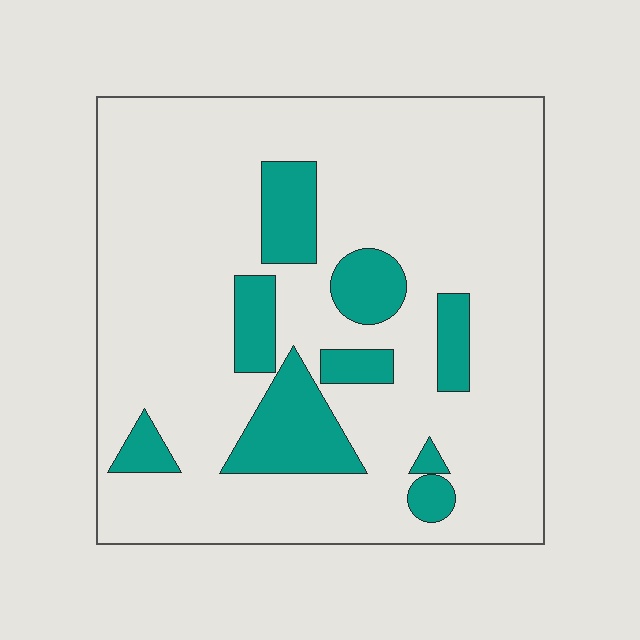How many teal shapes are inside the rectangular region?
9.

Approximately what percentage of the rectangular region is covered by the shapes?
Approximately 15%.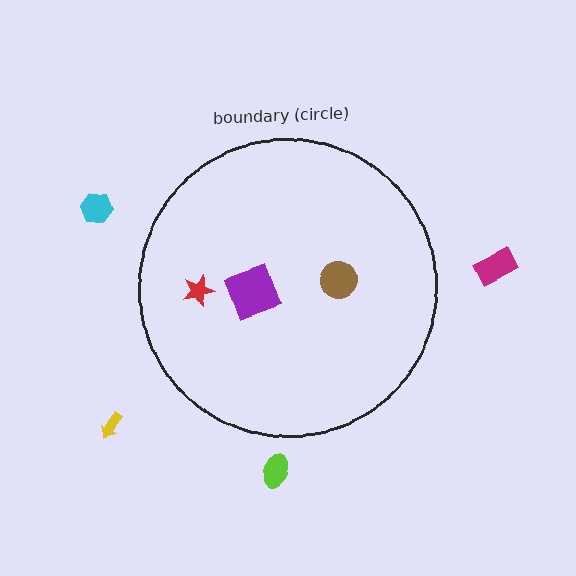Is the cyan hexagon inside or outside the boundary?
Outside.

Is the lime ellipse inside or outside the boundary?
Outside.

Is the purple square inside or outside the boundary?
Inside.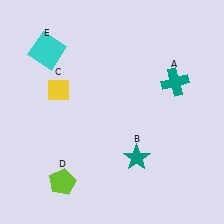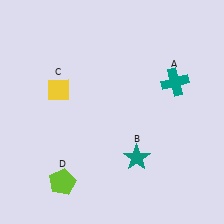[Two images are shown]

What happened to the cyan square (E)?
The cyan square (E) was removed in Image 2. It was in the top-left area of Image 1.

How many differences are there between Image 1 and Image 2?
There is 1 difference between the two images.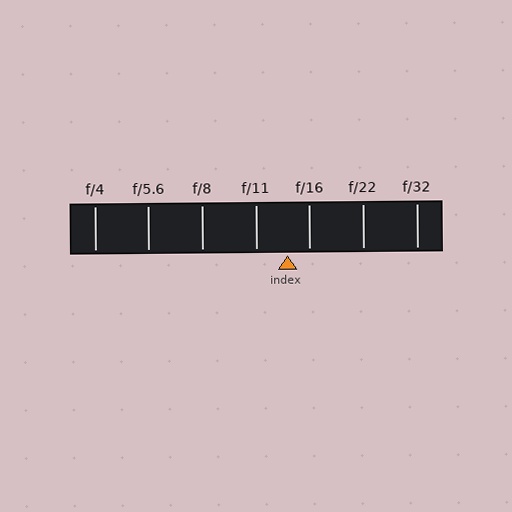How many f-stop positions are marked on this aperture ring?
There are 7 f-stop positions marked.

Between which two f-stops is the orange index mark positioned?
The index mark is between f/11 and f/16.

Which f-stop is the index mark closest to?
The index mark is closest to f/16.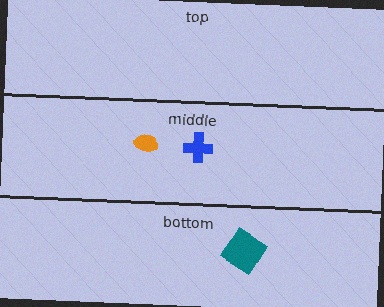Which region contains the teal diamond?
The bottom region.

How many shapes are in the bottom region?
1.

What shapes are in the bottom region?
The teal diamond.